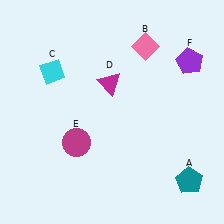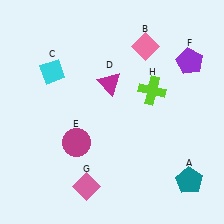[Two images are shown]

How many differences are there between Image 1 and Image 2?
There are 2 differences between the two images.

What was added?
A pink diamond (G), a lime cross (H) were added in Image 2.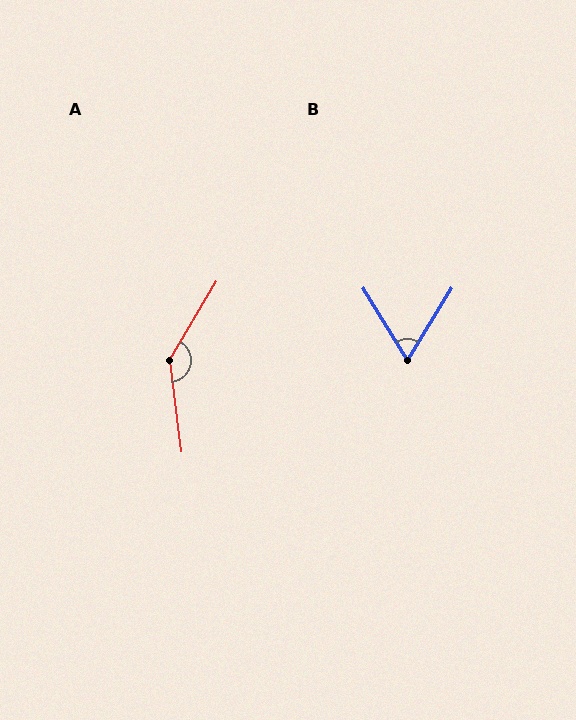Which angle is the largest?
A, at approximately 142 degrees.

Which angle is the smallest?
B, at approximately 63 degrees.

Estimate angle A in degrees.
Approximately 142 degrees.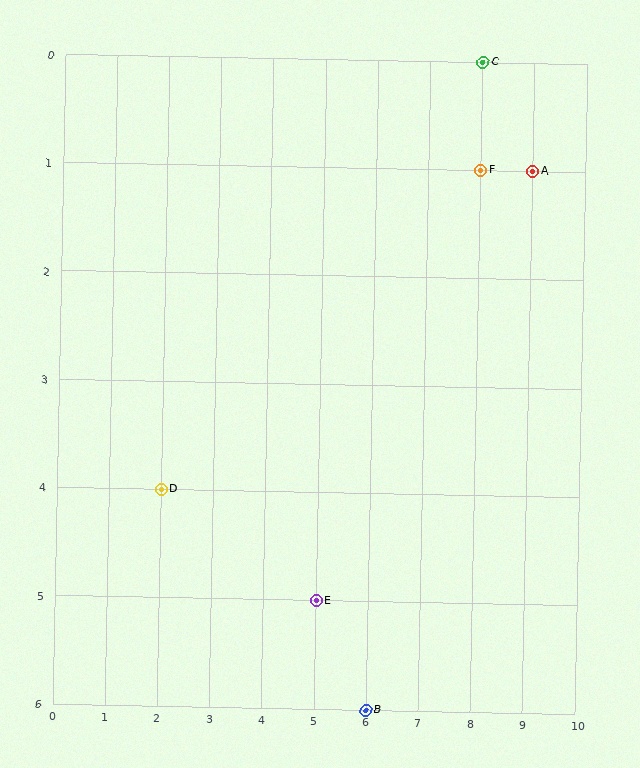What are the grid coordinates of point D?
Point D is at grid coordinates (2, 4).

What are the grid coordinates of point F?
Point F is at grid coordinates (8, 1).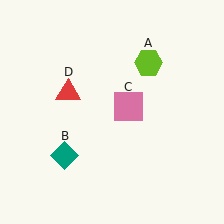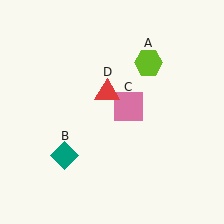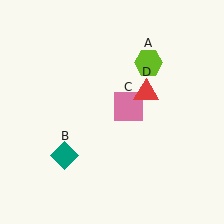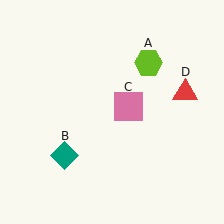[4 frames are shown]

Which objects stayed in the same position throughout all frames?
Lime hexagon (object A) and teal diamond (object B) and pink square (object C) remained stationary.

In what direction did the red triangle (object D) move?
The red triangle (object D) moved right.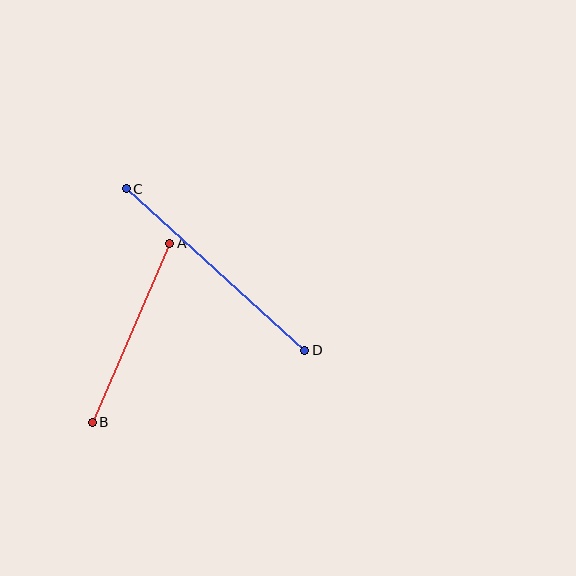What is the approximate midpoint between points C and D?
The midpoint is at approximately (216, 269) pixels.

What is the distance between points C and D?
The distance is approximately 241 pixels.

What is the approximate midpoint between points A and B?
The midpoint is at approximately (131, 333) pixels.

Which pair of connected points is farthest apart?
Points C and D are farthest apart.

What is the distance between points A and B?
The distance is approximately 195 pixels.